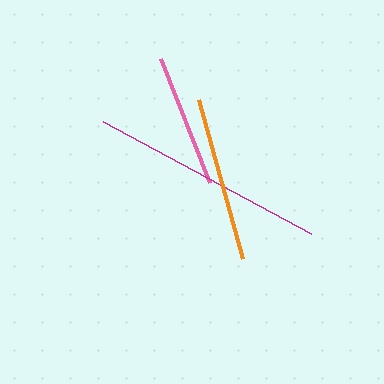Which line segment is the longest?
The magenta line is the longest at approximately 236 pixels.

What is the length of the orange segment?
The orange segment is approximately 165 pixels long.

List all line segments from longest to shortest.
From longest to shortest: magenta, orange, pink.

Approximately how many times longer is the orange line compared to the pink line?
The orange line is approximately 1.2 times the length of the pink line.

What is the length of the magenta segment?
The magenta segment is approximately 236 pixels long.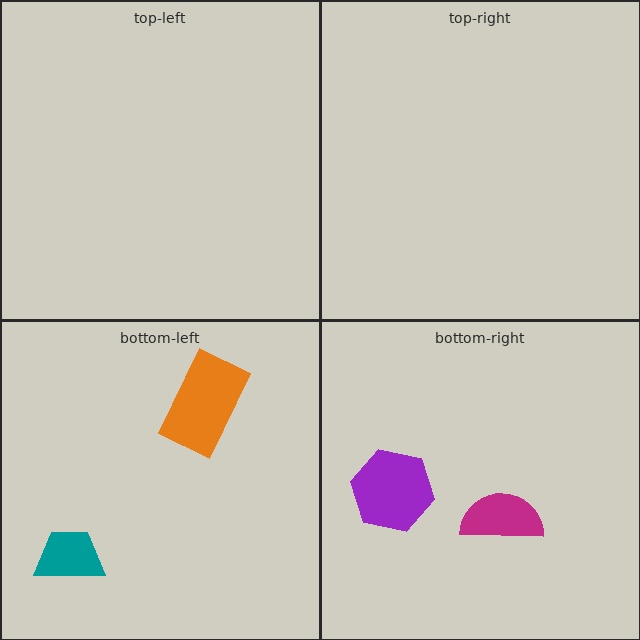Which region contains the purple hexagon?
The bottom-right region.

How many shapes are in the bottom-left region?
2.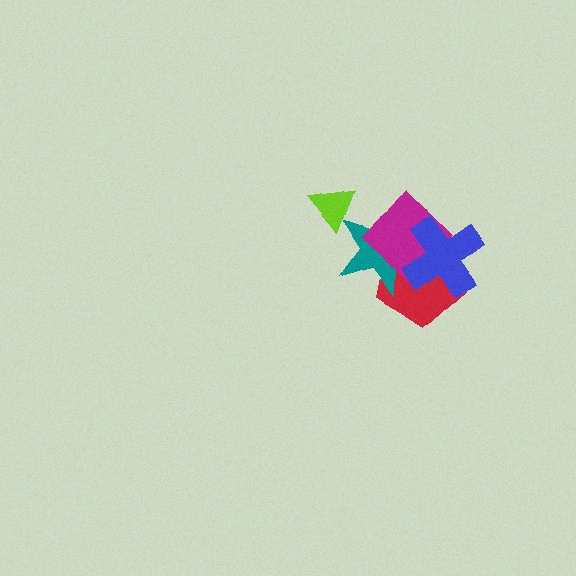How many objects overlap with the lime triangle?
1 object overlaps with the lime triangle.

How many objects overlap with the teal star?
4 objects overlap with the teal star.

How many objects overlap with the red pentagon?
3 objects overlap with the red pentagon.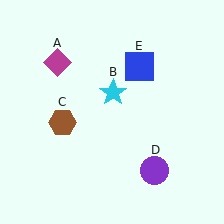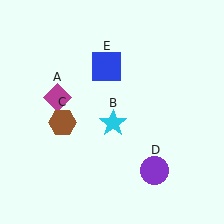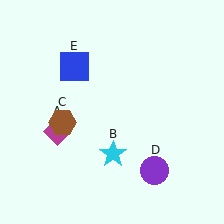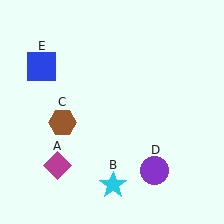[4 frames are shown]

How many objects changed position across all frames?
3 objects changed position: magenta diamond (object A), cyan star (object B), blue square (object E).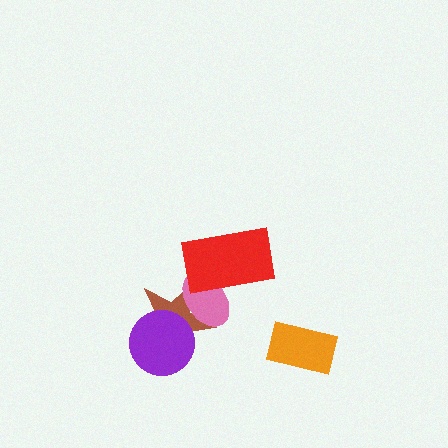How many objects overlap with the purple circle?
1 object overlaps with the purple circle.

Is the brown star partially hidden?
Yes, it is partially covered by another shape.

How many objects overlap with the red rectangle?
1 object overlaps with the red rectangle.